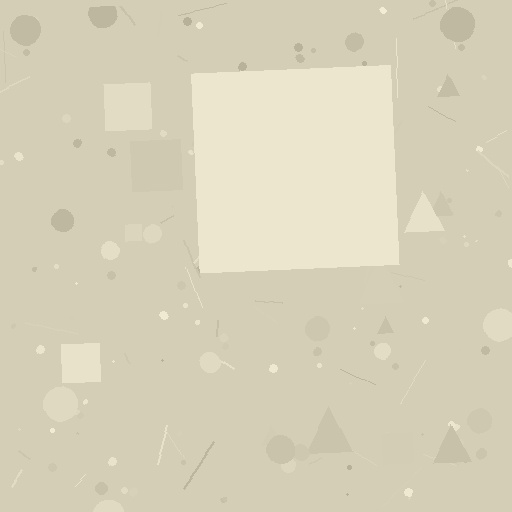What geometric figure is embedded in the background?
A square is embedded in the background.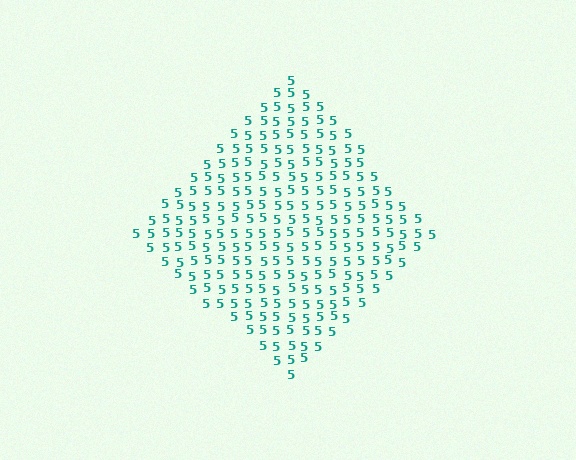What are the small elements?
The small elements are digit 5's.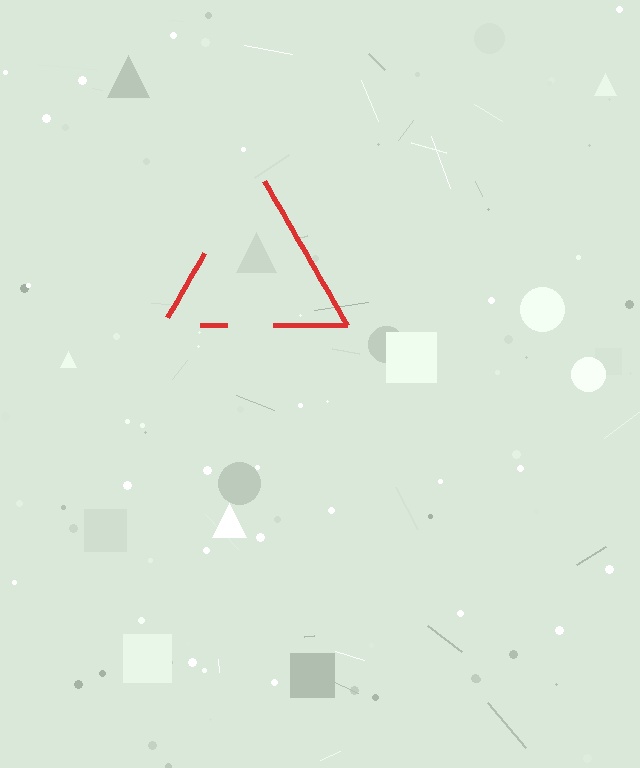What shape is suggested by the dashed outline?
The dashed outline suggests a triangle.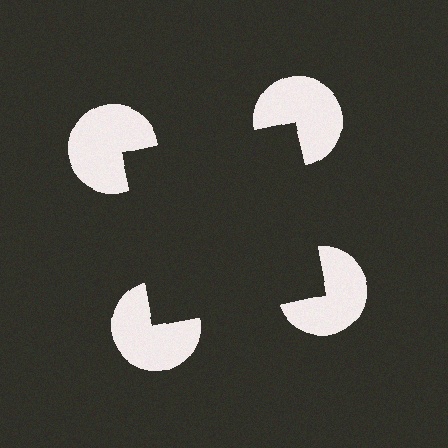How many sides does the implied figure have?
4 sides.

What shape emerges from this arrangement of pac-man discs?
An illusory square — its edges are inferred from the aligned wedge cuts in the pac-man discs, not physically drawn.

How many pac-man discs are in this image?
There are 4 — one at each vertex of the illusory square.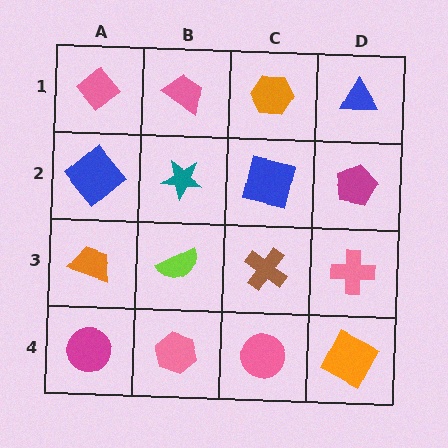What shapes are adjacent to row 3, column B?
A teal star (row 2, column B), a pink hexagon (row 4, column B), an orange trapezoid (row 3, column A), a brown cross (row 3, column C).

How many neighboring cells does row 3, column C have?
4.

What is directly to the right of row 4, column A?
A pink hexagon.